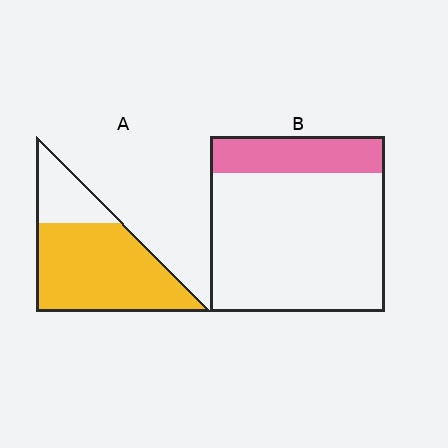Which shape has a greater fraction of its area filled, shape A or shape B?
Shape A.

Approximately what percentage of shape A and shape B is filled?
A is approximately 75% and B is approximately 20%.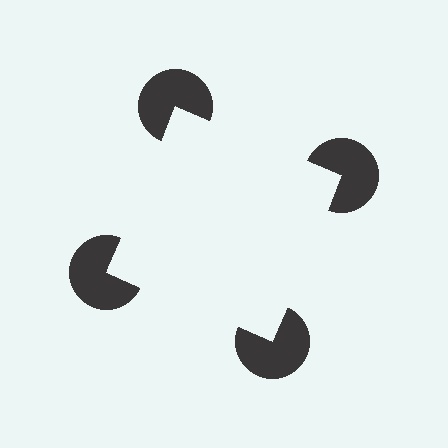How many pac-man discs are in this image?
There are 4 — one at each vertex of the illusory square.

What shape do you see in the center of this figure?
An illusory square — its edges are inferred from the aligned wedge cuts in the pac-man discs, not physically drawn.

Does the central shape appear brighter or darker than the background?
It typically appears slightly brighter than the background, even though no actual brightness change is drawn.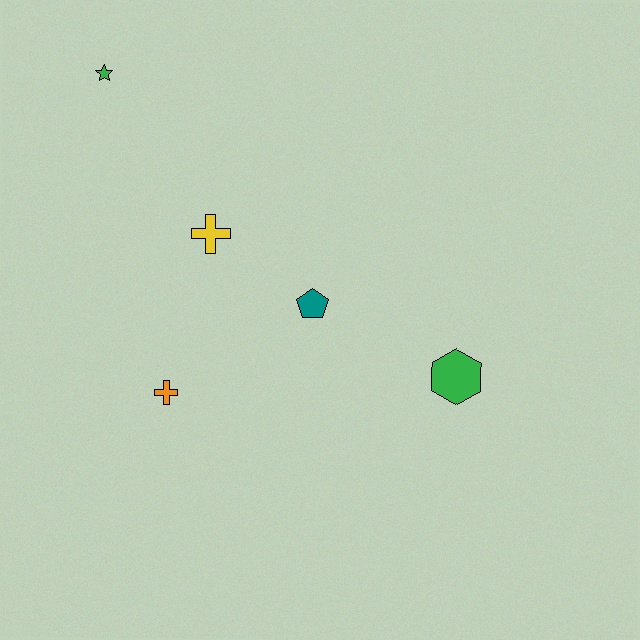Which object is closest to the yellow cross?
The teal pentagon is closest to the yellow cross.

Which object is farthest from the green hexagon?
The green star is farthest from the green hexagon.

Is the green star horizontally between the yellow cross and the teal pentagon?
No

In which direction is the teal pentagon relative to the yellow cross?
The teal pentagon is to the right of the yellow cross.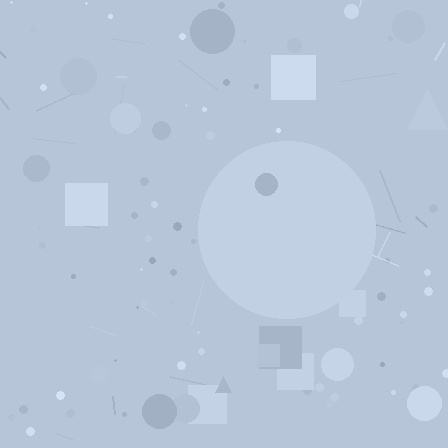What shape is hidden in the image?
A circle is hidden in the image.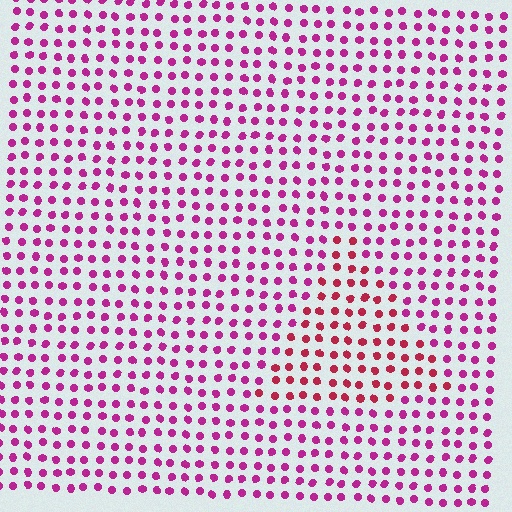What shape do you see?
I see a triangle.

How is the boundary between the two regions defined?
The boundary is defined purely by a slight shift in hue (about 30 degrees). Spacing, size, and orientation are identical on both sides.